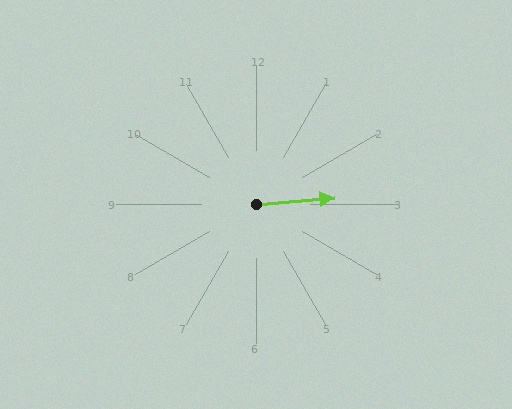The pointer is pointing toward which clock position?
Roughly 3 o'clock.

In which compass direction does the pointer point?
East.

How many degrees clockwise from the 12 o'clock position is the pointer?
Approximately 85 degrees.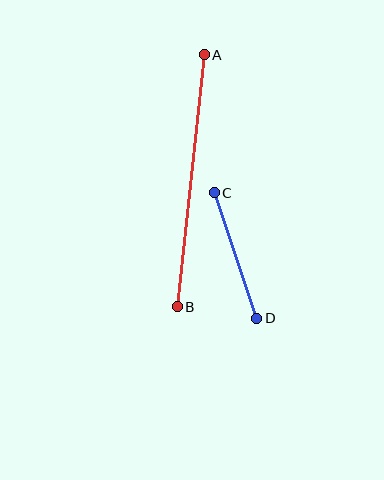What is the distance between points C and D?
The distance is approximately 133 pixels.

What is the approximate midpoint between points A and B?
The midpoint is at approximately (191, 181) pixels.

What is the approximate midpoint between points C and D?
The midpoint is at approximately (235, 256) pixels.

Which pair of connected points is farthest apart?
Points A and B are farthest apart.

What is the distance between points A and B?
The distance is approximately 254 pixels.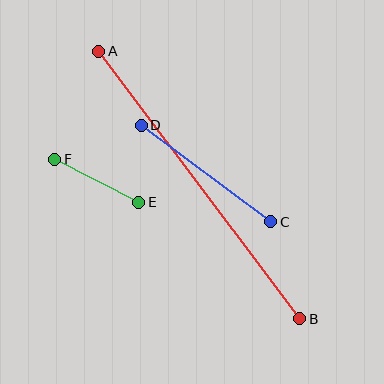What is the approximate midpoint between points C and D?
The midpoint is at approximately (206, 174) pixels.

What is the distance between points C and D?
The distance is approximately 161 pixels.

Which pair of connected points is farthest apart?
Points A and B are farthest apart.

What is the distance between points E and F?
The distance is approximately 94 pixels.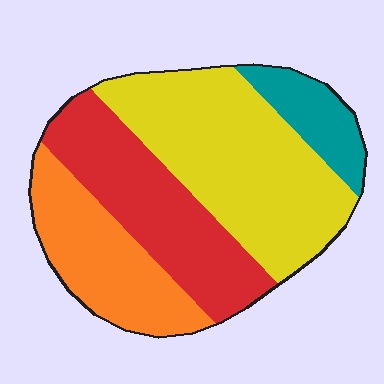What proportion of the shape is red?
Red takes up between a sixth and a third of the shape.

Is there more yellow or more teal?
Yellow.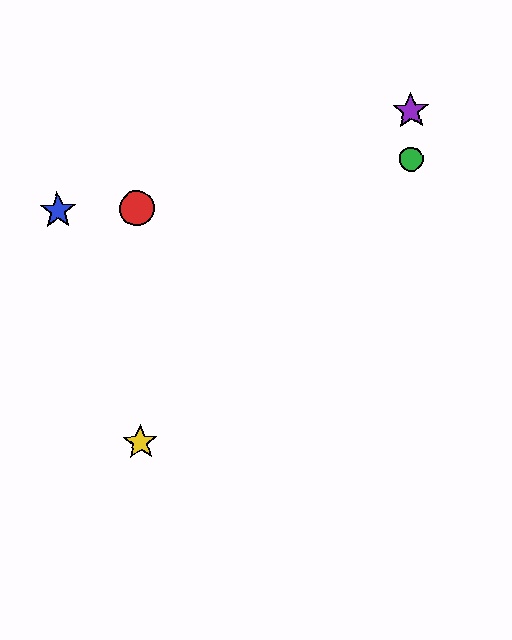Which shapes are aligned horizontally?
The red circle, the blue star are aligned horizontally.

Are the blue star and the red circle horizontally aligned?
Yes, both are at y≈211.